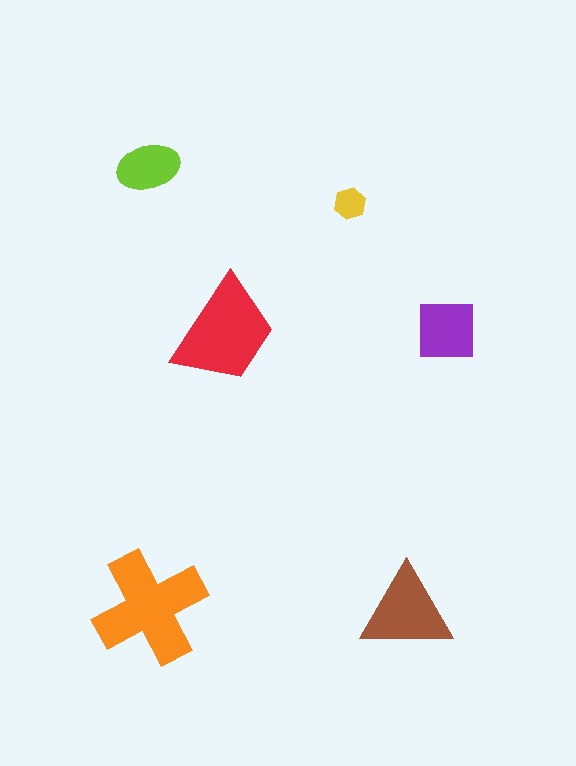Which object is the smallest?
The yellow hexagon.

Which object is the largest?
The orange cross.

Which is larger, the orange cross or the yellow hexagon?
The orange cross.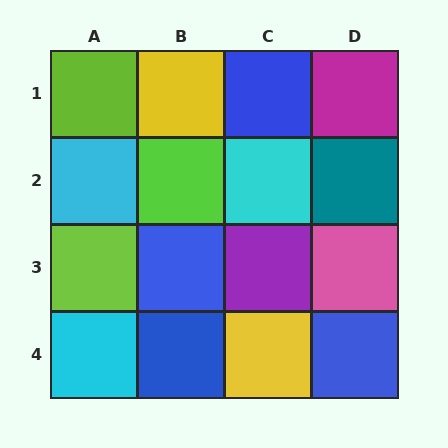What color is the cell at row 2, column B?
Lime.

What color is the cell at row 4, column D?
Blue.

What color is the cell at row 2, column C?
Cyan.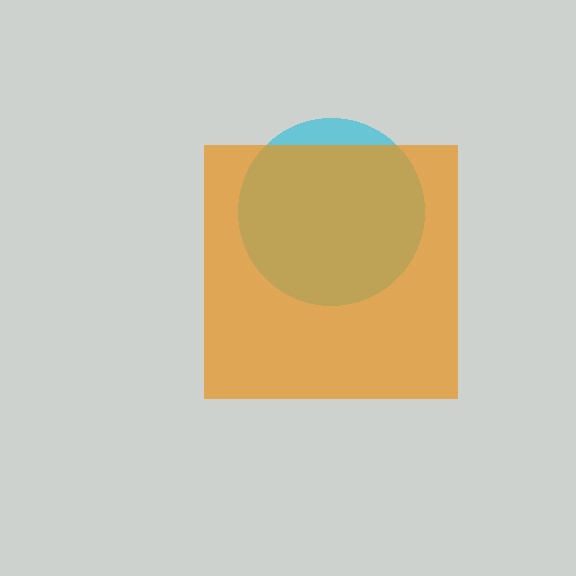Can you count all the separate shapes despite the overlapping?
Yes, there are 2 separate shapes.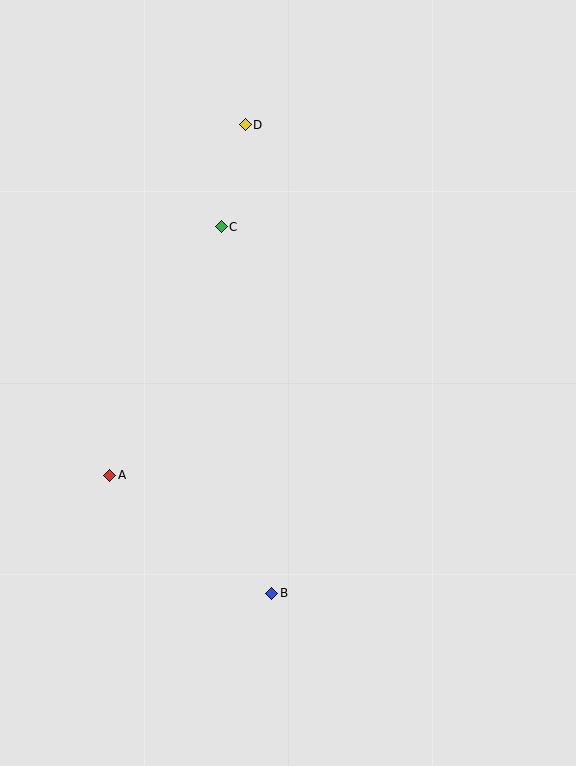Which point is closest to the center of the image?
Point C at (221, 227) is closest to the center.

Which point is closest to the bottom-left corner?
Point A is closest to the bottom-left corner.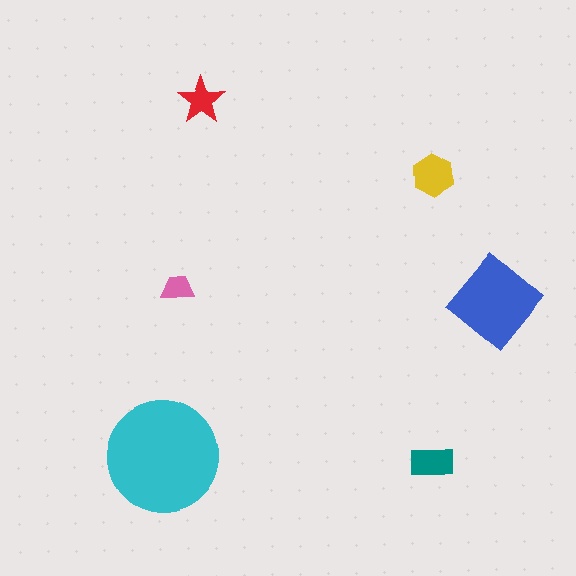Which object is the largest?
The cyan circle.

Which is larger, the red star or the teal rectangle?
The teal rectangle.